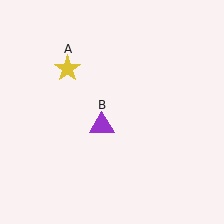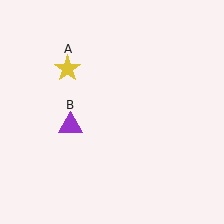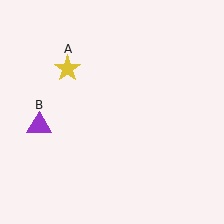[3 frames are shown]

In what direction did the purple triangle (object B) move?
The purple triangle (object B) moved left.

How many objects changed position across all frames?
1 object changed position: purple triangle (object B).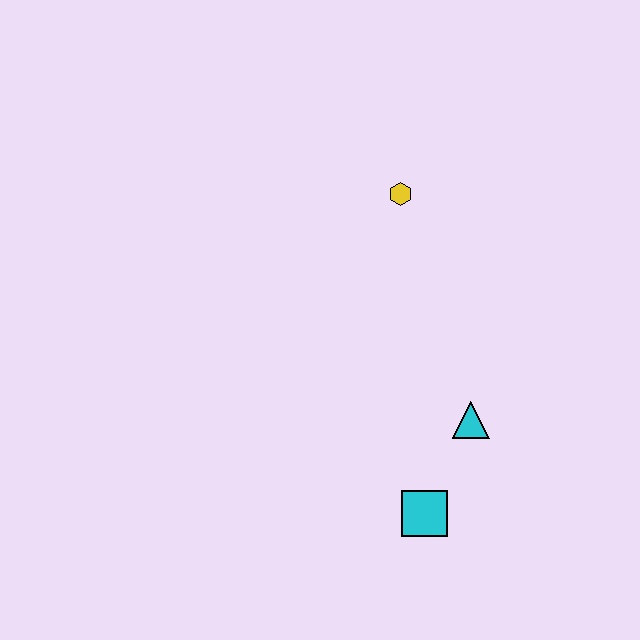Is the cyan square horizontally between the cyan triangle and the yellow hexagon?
Yes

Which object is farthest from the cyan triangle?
The yellow hexagon is farthest from the cyan triangle.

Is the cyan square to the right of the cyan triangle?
No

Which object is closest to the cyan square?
The cyan triangle is closest to the cyan square.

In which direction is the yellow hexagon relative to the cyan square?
The yellow hexagon is above the cyan square.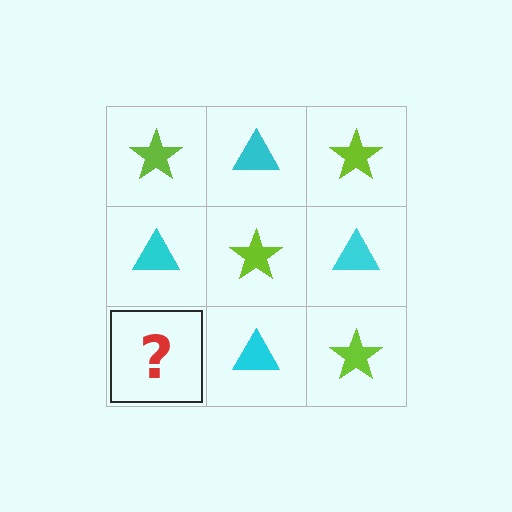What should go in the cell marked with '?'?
The missing cell should contain a lime star.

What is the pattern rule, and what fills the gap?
The rule is that it alternates lime star and cyan triangle in a checkerboard pattern. The gap should be filled with a lime star.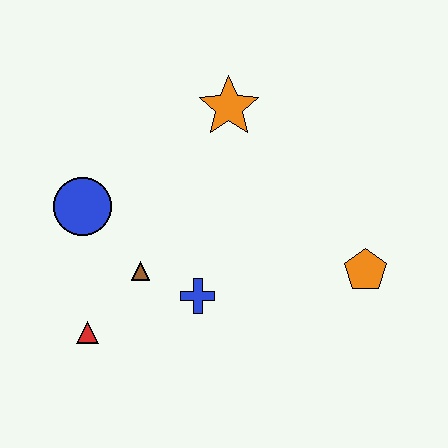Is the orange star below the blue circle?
No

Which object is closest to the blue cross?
The brown triangle is closest to the blue cross.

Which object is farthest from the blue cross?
The orange star is farthest from the blue cross.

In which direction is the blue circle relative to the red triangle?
The blue circle is above the red triangle.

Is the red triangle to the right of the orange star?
No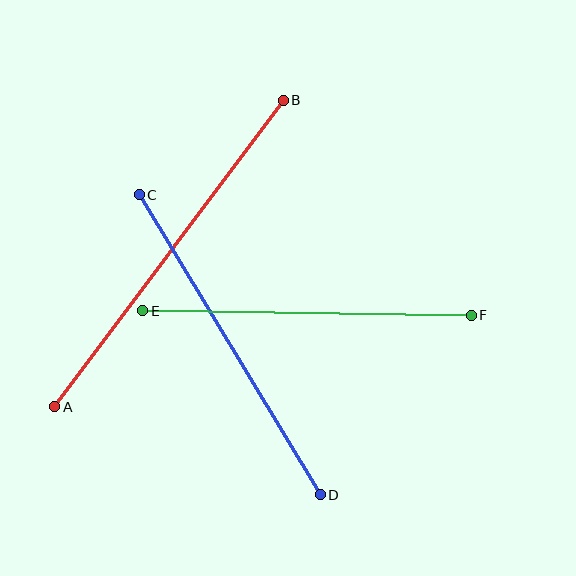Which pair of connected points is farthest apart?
Points A and B are farthest apart.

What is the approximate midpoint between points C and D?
The midpoint is at approximately (230, 345) pixels.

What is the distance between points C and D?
The distance is approximately 351 pixels.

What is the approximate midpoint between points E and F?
The midpoint is at approximately (307, 313) pixels.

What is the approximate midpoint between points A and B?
The midpoint is at approximately (169, 254) pixels.